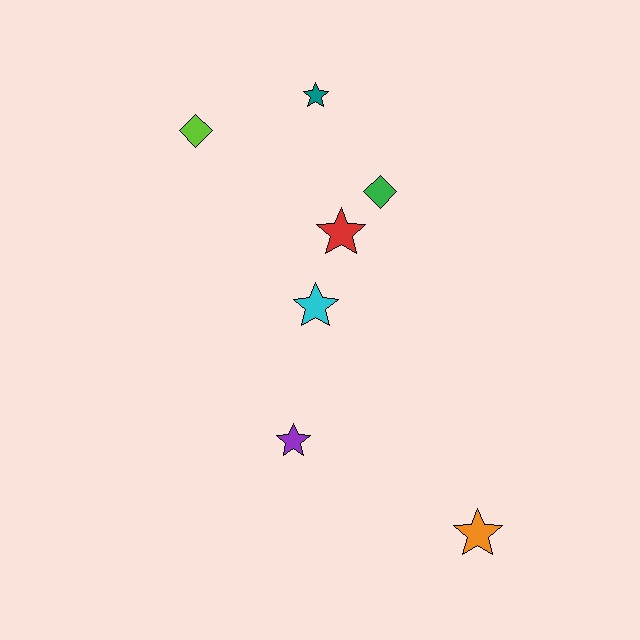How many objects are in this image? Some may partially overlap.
There are 7 objects.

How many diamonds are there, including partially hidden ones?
There are 2 diamonds.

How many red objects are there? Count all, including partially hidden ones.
There is 1 red object.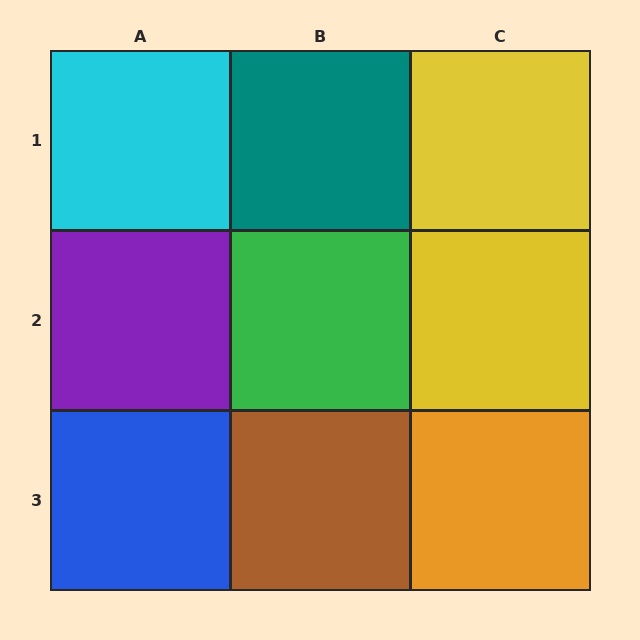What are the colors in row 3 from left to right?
Blue, brown, orange.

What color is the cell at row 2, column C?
Yellow.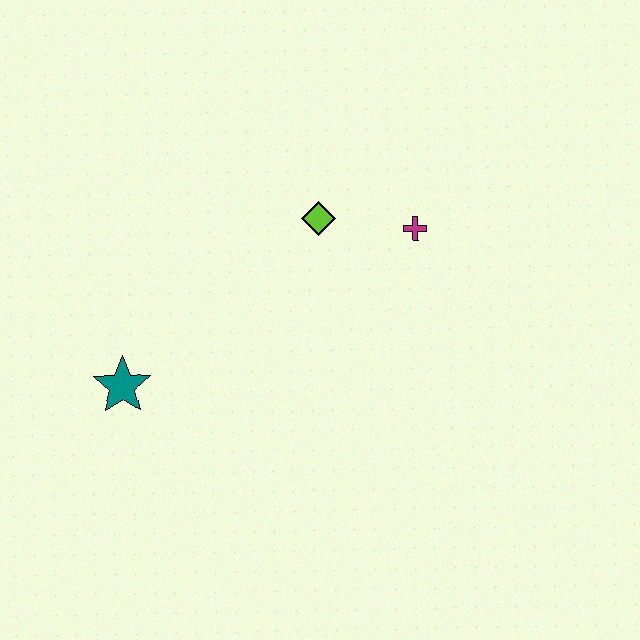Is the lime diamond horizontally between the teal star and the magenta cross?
Yes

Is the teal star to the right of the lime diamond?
No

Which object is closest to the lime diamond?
The magenta cross is closest to the lime diamond.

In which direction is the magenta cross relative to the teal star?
The magenta cross is to the right of the teal star.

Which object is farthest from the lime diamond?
The teal star is farthest from the lime diamond.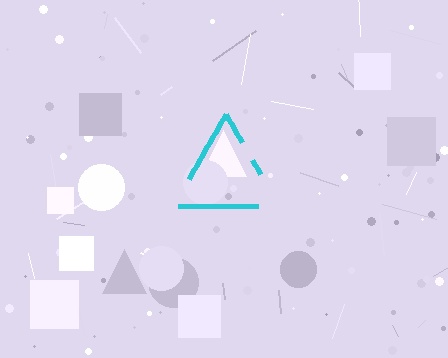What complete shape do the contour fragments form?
The contour fragments form a triangle.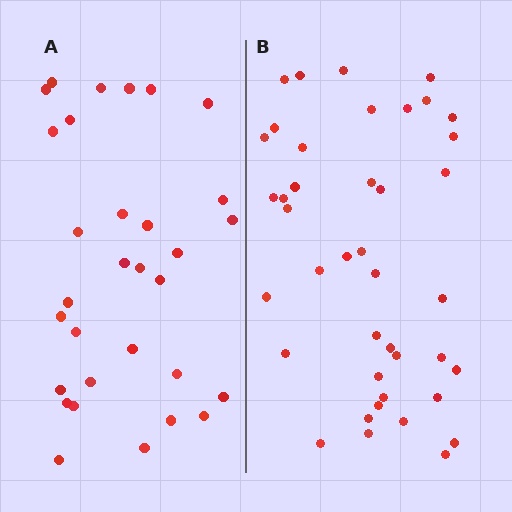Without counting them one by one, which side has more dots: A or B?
Region B (the right region) has more dots.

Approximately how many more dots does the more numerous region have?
Region B has roughly 10 or so more dots than region A.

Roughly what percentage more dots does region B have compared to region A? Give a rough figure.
About 30% more.